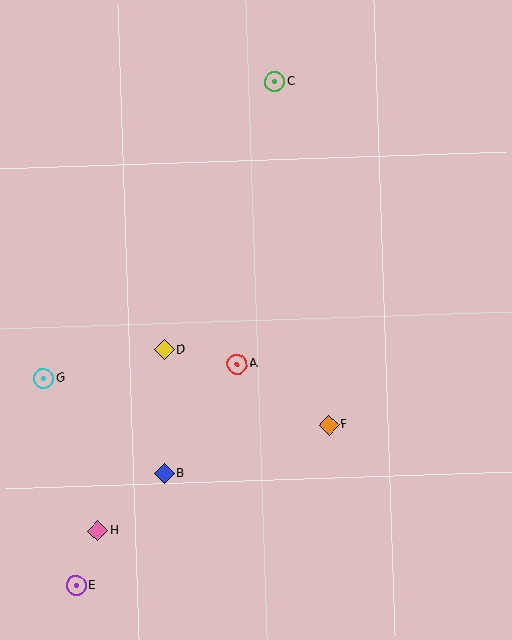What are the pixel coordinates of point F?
Point F is at (329, 425).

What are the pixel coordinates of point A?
Point A is at (237, 364).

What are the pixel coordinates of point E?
Point E is at (76, 586).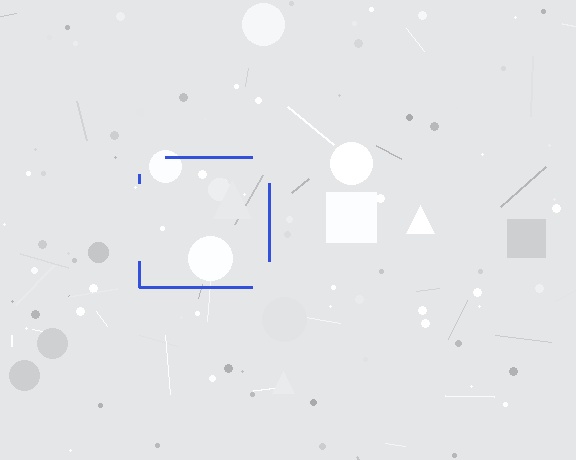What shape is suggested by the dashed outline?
The dashed outline suggests a square.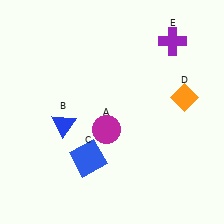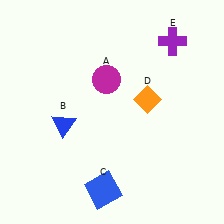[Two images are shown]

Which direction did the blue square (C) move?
The blue square (C) moved down.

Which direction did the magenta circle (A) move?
The magenta circle (A) moved up.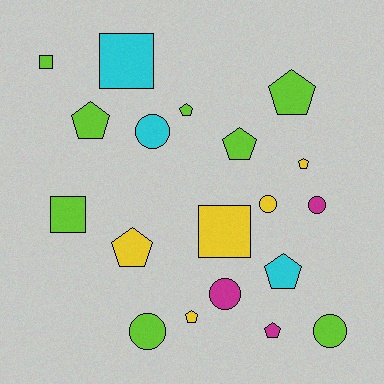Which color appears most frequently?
Lime, with 8 objects.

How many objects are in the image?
There are 19 objects.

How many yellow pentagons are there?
There are 3 yellow pentagons.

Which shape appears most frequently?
Pentagon, with 9 objects.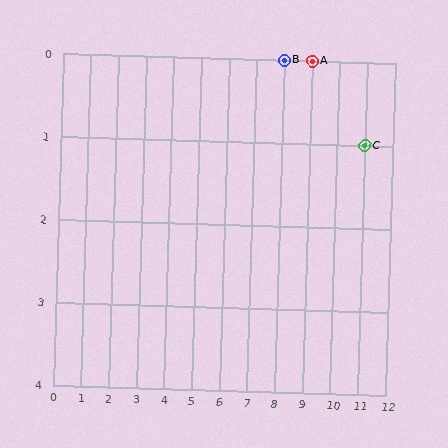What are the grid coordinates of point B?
Point B is at grid coordinates (8, 0).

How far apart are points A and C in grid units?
Points A and C are 2 columns and 1 row apart (about 2.2 grid units diagonally).